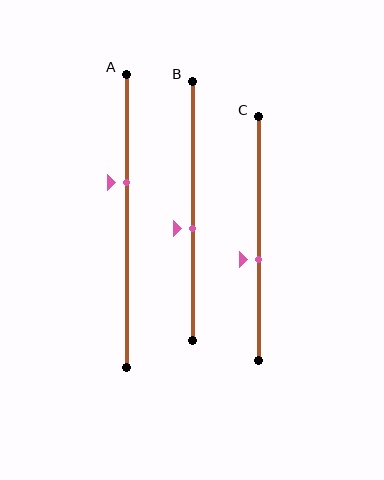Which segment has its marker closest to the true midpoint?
Segment B has its marker closest to the true midpoint.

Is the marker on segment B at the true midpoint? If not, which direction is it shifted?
No, the marker on segment B is shifted downward by about 7% of the segment length.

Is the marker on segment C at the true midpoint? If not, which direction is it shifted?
No, the marker on segment C is shifted downward by about 9% of the segment length.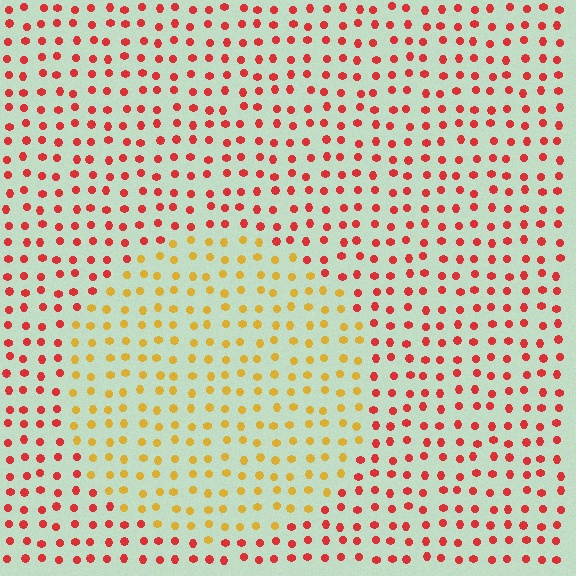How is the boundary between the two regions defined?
The boundary is defined purely by a slight shift in hue (about 47 degrees). Spacing, size, and orientation are identical on both sides.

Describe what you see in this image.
The image is filled with small red elements in a uniform arrangement. A circle-shaped region is visible where the elements are tinted to a slightly different hue, forming a subtle color boundary.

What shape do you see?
I see a circle.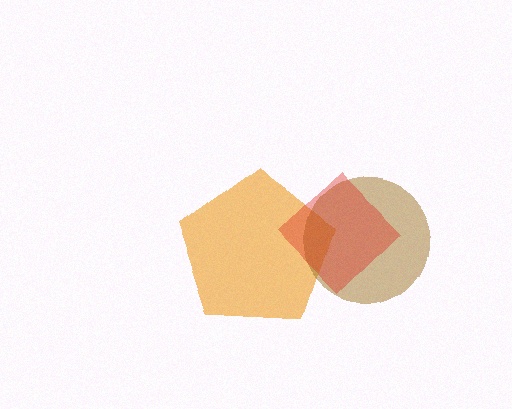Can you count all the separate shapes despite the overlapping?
Yes, there are 3 separate shapes.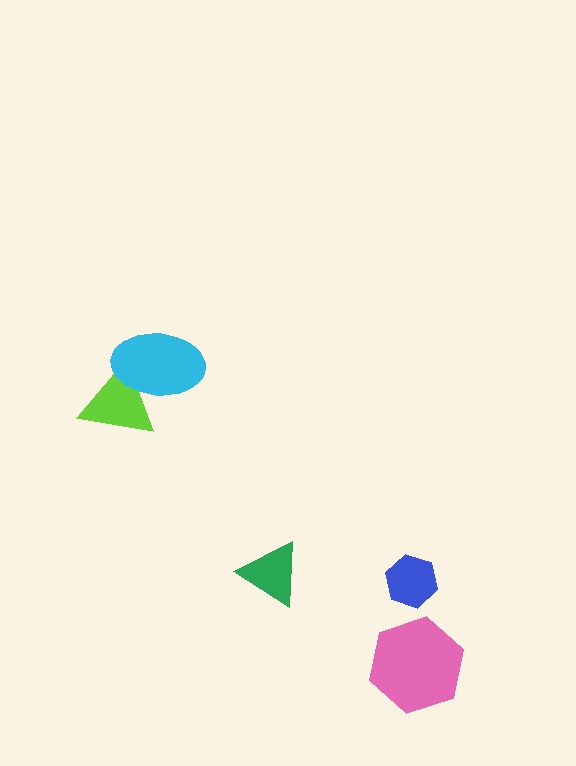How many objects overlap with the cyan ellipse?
1 object overlaps with the cyan ellipse.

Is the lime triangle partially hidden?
Yes, it is partially covered by another shape.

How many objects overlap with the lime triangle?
1 object overlaps with the lime triangle.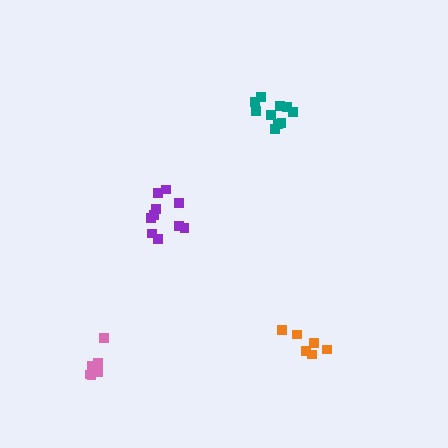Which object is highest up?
The teal cluster is topmost.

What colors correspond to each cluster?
The clusters are colored: pink, teal, purple, orange.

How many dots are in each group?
Group 1: 6 dots, Group 2: 10 dots, Group 3: 10 dots, Group 4: 6 dots (32 total).